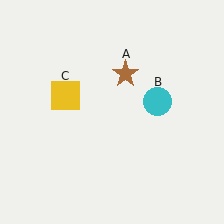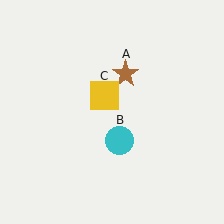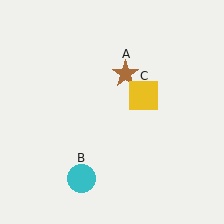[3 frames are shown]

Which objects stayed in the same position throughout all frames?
Brown star (object A) remained stationary.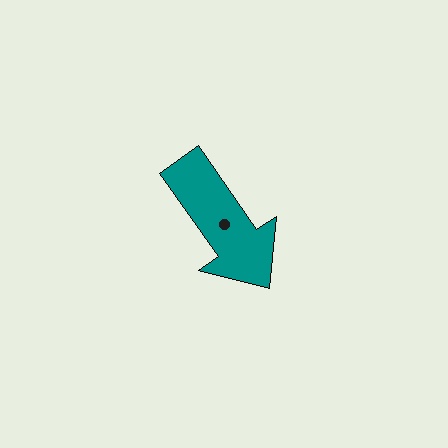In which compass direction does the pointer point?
Southeast.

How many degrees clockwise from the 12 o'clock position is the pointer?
Approximately 145 degrees.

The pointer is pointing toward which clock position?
Roughly 5 o'clock.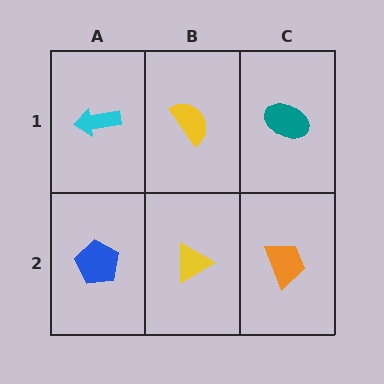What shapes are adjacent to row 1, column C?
An orange trapezoid (row 2, column C), a yellow semicircle (row 1, column B).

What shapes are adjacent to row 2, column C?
A teal ellipse (row 1, column C), a yellow triangle (row 2, column B).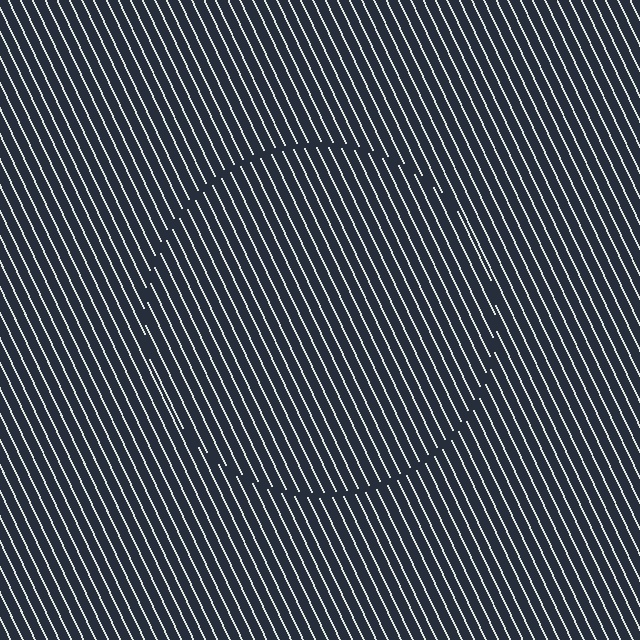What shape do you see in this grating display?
An illusory circle. The interior of the shape contains the same grating, shifted by half a period — the contour is defined by the phase discontinuity where line-ends from the inner and outer gratings abut.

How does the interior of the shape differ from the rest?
The interior of the shape contains the same grating, shifted by half a period — the contour is defined by the phase discontinuity where line-ends from the inner and outer gratings abut.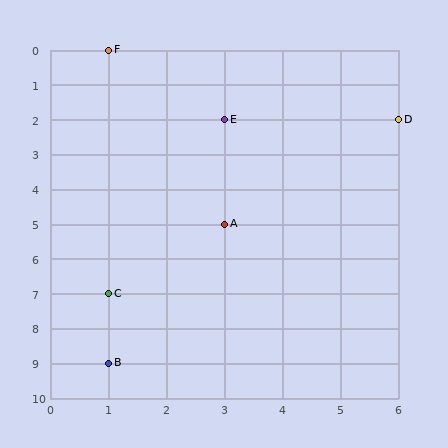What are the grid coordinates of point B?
Point B is at grid coordinates (1, 9).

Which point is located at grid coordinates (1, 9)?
Point B is at (1, 9).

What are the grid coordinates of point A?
Point A is at grid coordinates (3, 5).